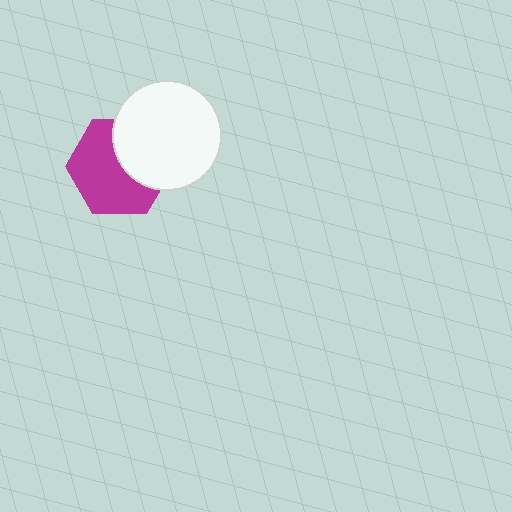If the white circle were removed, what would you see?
You would see the complete magenta hexagon.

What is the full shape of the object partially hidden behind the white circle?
The partially hidden object is a magenta hexagon.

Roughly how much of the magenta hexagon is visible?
About half of it is visible (roughly 61%).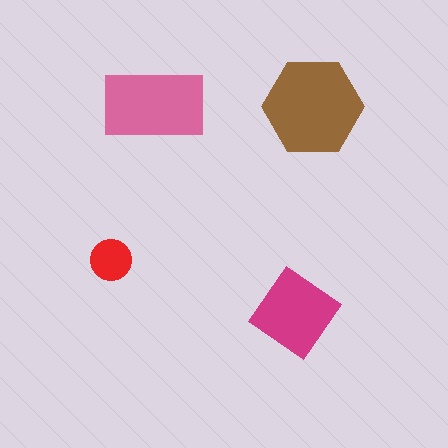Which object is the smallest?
The red circle.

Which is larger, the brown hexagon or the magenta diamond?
The brown hexagon.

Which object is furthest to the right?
The brown hexagon is rightmost.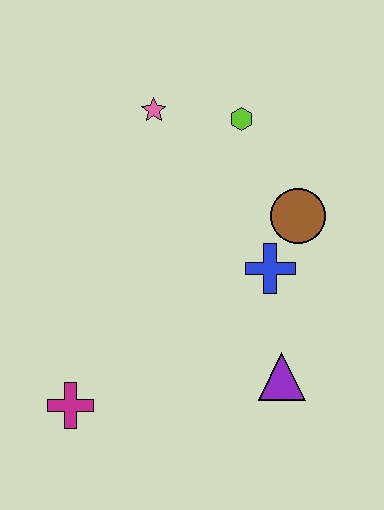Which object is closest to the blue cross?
The brown circle is closest to the blue cross.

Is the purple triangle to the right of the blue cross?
Yes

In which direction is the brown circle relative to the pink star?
The brown circle is to the right of the pink star.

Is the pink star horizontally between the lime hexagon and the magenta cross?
Yes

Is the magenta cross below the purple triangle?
Yes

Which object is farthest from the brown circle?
The magenta cross is farthest from the brown circle.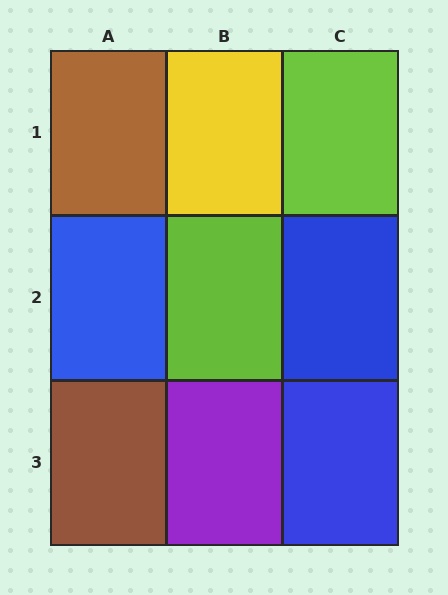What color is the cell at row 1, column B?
Yellow.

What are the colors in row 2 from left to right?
Blue, lime, blue.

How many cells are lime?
2 cells are lime.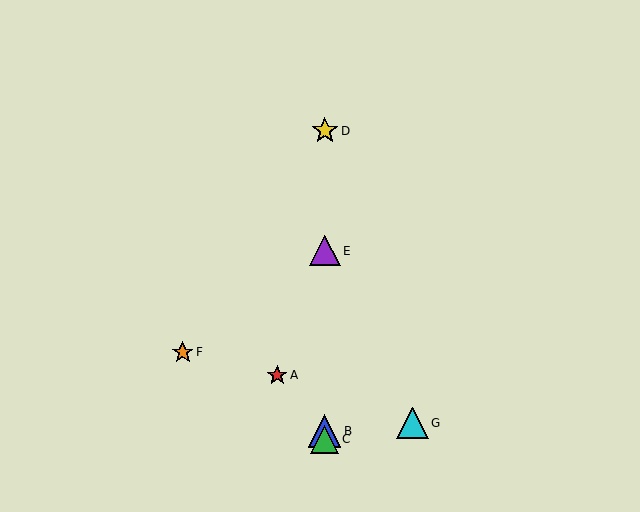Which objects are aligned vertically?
Objects B, C, D, E are aligned vertically.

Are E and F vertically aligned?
No, E is at x≈325 and F is at x≈183.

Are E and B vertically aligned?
Yes, both are at x≈325.